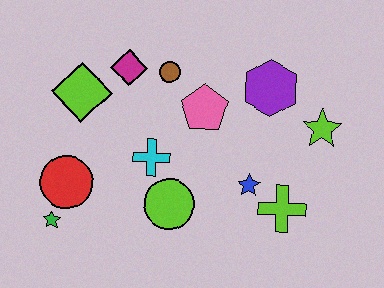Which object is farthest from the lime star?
The green star is farthest from the lime star.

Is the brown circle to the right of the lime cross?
No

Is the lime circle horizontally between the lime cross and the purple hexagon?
No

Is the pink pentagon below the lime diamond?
Yes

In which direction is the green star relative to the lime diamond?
The green star is below the lime diamond.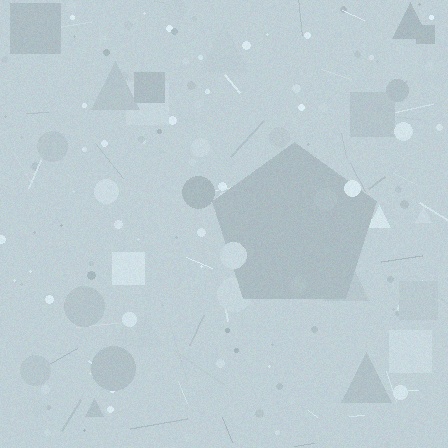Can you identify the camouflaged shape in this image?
The camouflaged shape is a pentagon.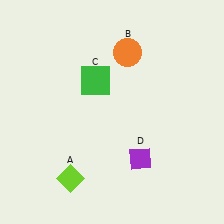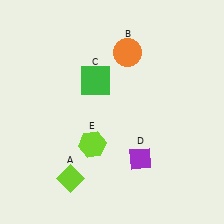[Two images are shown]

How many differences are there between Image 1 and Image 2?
There is 1 difference between the two images.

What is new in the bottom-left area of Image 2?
A lime hexagon (E) was added in the bottom-left area of Image 2.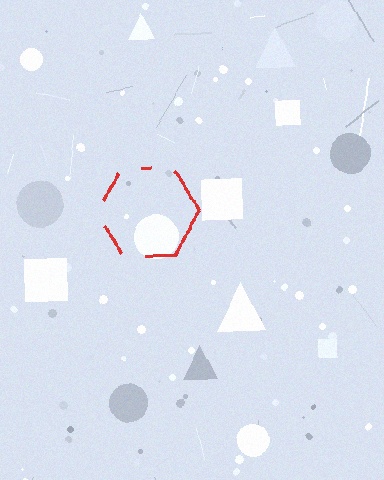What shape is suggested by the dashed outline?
The dashed outline suggests a hexagon.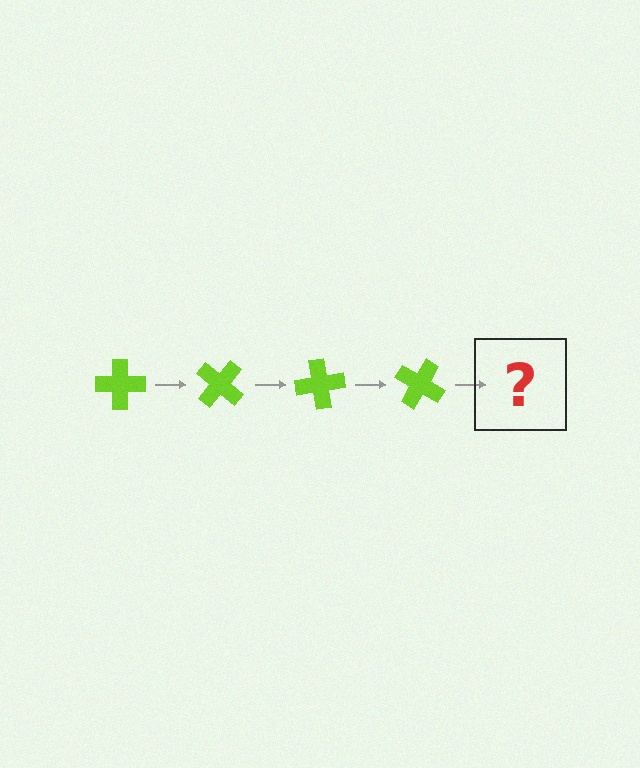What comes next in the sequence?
The next element should be a lime cross rotated 160 degrees.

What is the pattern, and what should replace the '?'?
The pattern is that the cross rotates 40 degrees each step. The '?' should be a lime cross rotated 160 degrees.